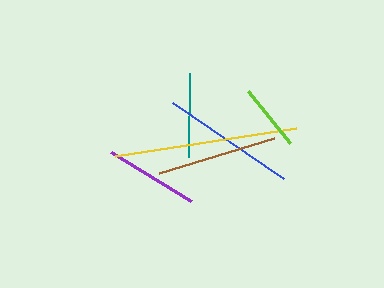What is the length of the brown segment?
The brown segment is approximately 120 pixels long.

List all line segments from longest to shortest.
From longest to shortest: yellow, blue, brown, purple, teal, lime.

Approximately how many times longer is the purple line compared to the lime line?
The purple line is approximately 1.4 times the length of the lime line.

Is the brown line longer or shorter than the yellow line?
The yellow line is longer than the brown line.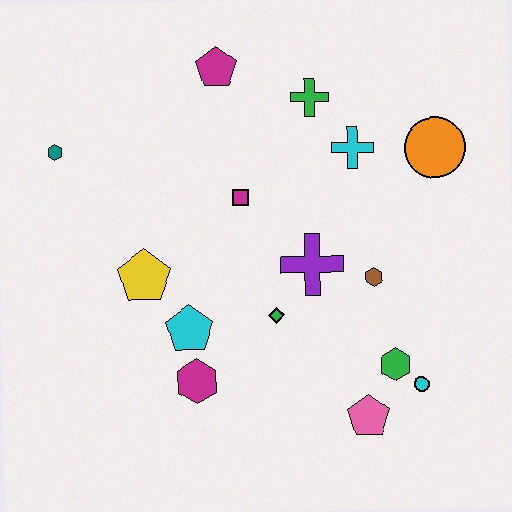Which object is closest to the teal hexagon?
The yellow pentagon is closest to the teal hexagon.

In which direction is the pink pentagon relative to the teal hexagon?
The pink pentagon is to the right of the teal hexagon.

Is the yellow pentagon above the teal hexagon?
No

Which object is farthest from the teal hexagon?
The cyan circle is farthest from the teal hexagon.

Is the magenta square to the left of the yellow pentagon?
No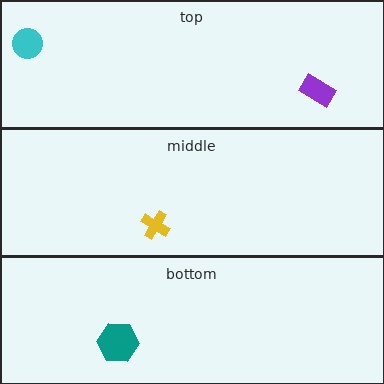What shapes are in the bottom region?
The teal hexagon.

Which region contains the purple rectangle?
The top region.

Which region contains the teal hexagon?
The bottom region.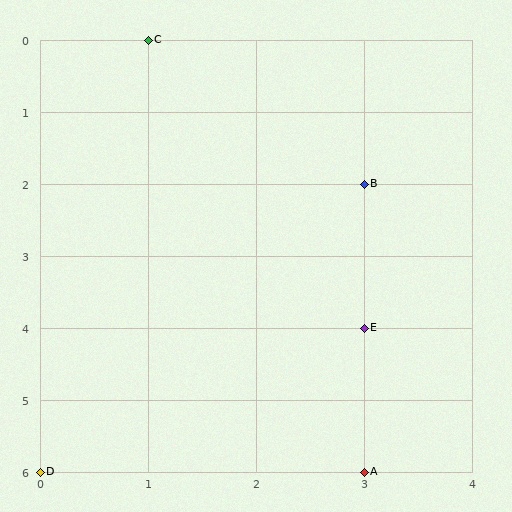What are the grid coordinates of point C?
Point C is at grid coordinates (1, 0).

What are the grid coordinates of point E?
Point E is at grid coordinates (3, 4).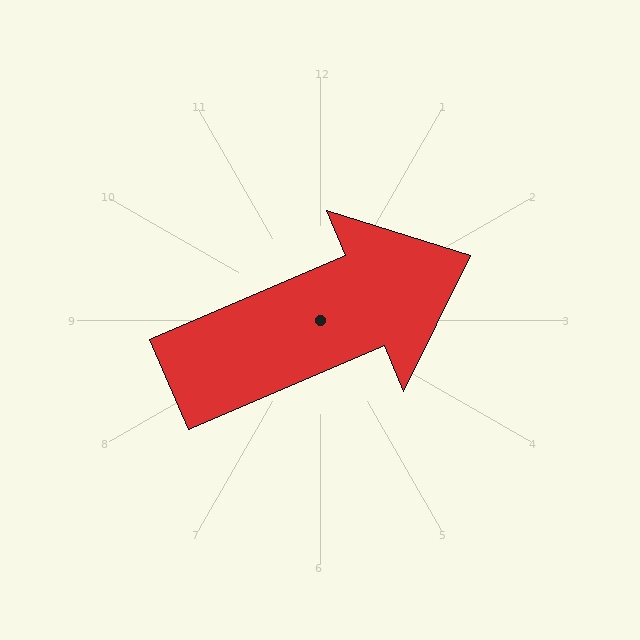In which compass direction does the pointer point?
Northeast.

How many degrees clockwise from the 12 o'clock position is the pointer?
Approximately 67 degrees.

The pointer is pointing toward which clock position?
Roughly 2 o'clock.